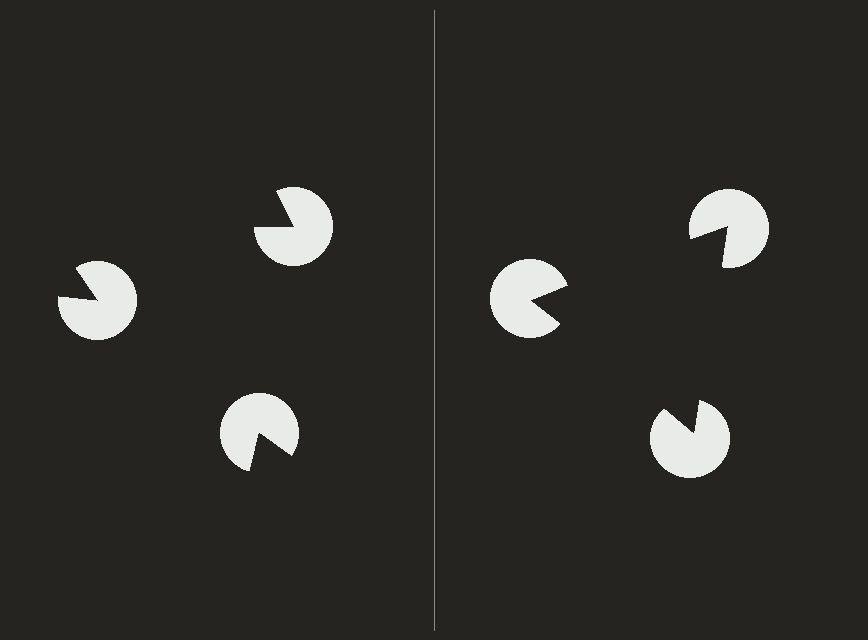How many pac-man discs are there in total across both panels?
6 — 3 on each side.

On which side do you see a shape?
An illusory triangle appears on the right side. On the left side the wedge cuts are rotated, so no coherent shape forms.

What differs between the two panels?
The pac-man discs are positioned identically on both sides; only the wedge orientations differ. On the right they align to a triangle; on the left they are misaligned.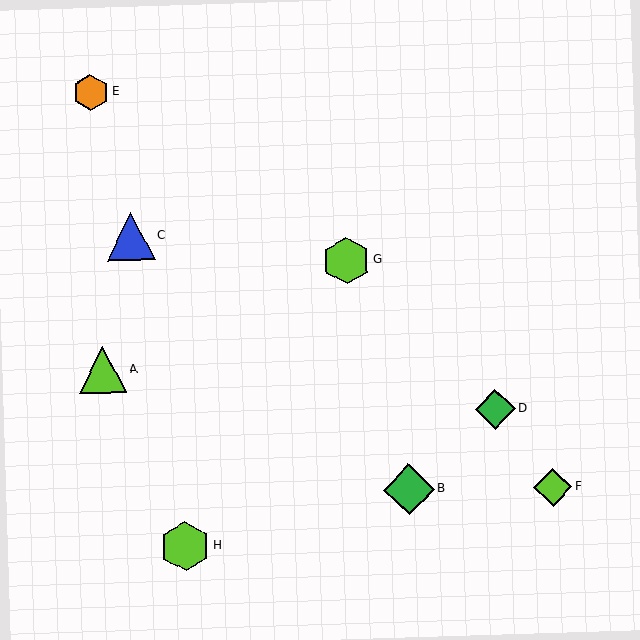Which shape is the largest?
The green diamond (labeled B) is the largest.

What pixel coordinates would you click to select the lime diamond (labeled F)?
Click at (553, 487) to select the lime diamond F.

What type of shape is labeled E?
Shape E is an orange hexagon.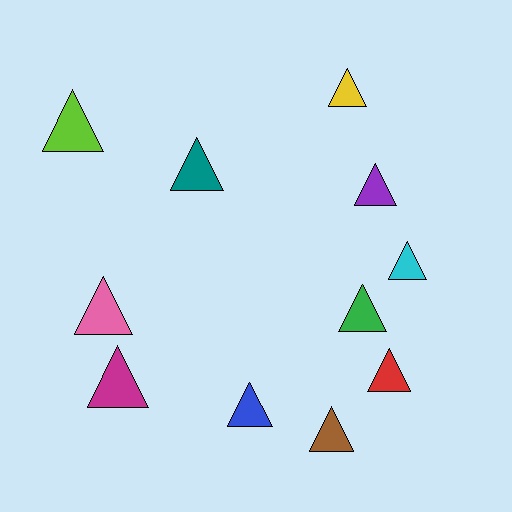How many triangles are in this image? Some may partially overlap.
There are 11 triangles.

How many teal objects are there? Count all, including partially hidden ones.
There is 1 teal object.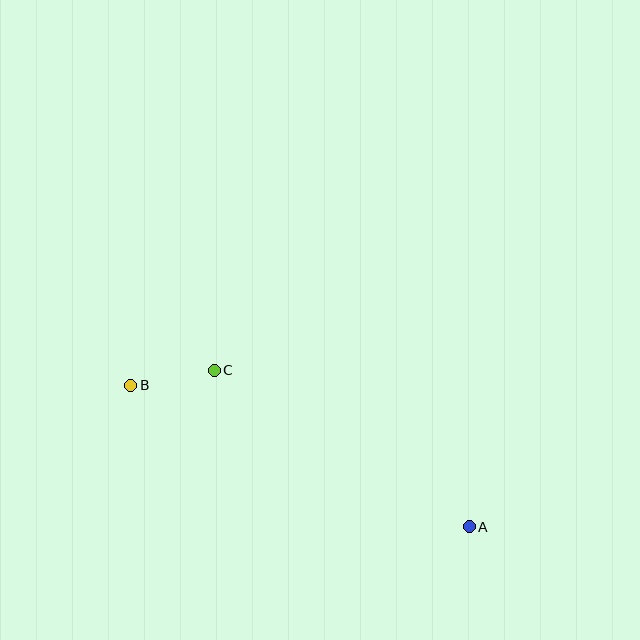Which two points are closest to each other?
Points B and C are closest to each other.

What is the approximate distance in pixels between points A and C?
The distance between A and C is approximately 300 pixels.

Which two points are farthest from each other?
Points A and B are farthest from each other.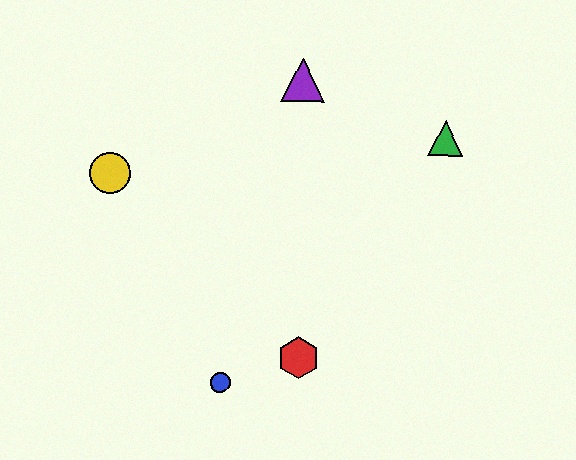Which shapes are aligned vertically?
The red hexagon, the purple triangle are aligned vertically.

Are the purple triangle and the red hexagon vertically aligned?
Yes, both are at x≈303.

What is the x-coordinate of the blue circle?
The blue circle is at x≈220.